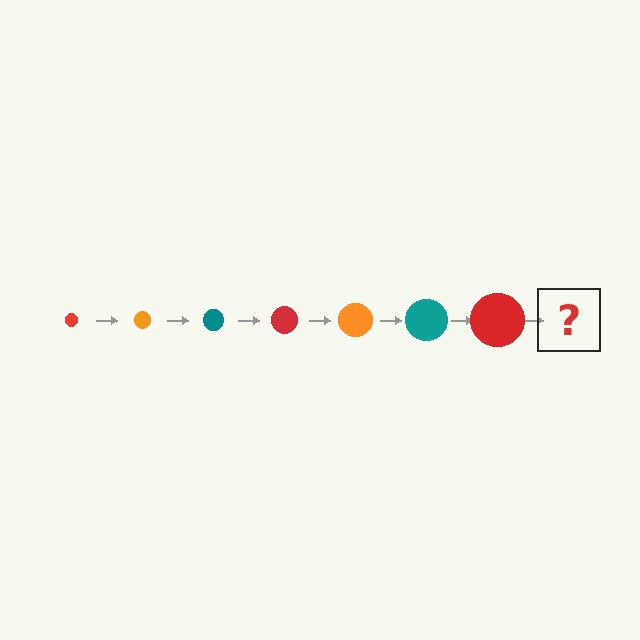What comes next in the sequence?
The next element should be an orange circle, larger than the previous one.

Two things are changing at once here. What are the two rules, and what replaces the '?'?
The two rules are that the circle grows larger each step and the color cycles through red, orange, and teal. The '?' should be an orange circle, larger than the previous one.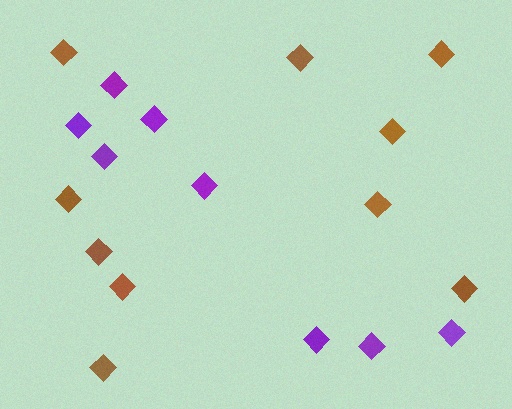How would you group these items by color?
There are 2 groups: one group of purple diamonds (8) and one group of brown diamonds (10).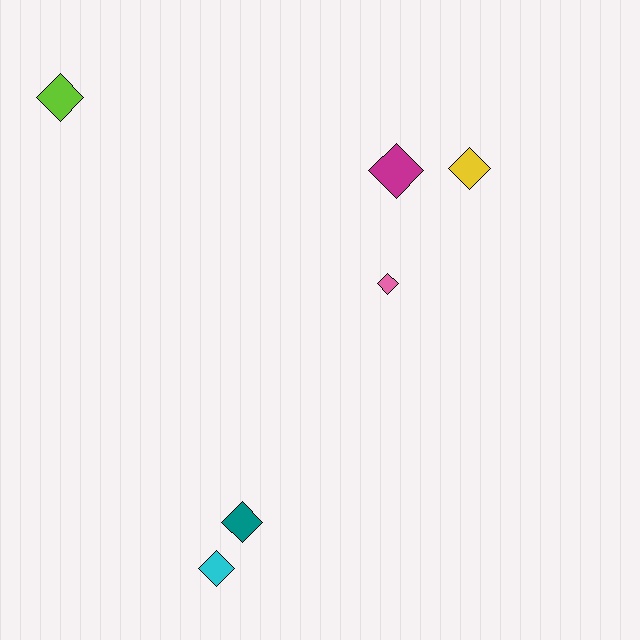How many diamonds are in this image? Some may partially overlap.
There are 6 diamonds.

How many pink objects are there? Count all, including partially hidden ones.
There is 1 pink object.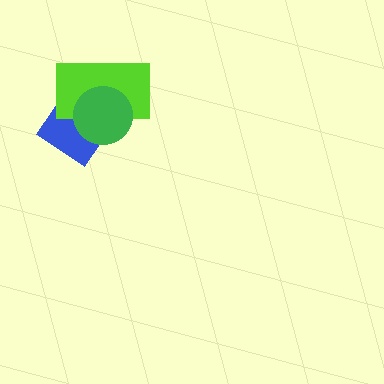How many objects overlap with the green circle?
2 objects overlap with the green circle.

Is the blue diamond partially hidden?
Yes, it is partially covered by another shape.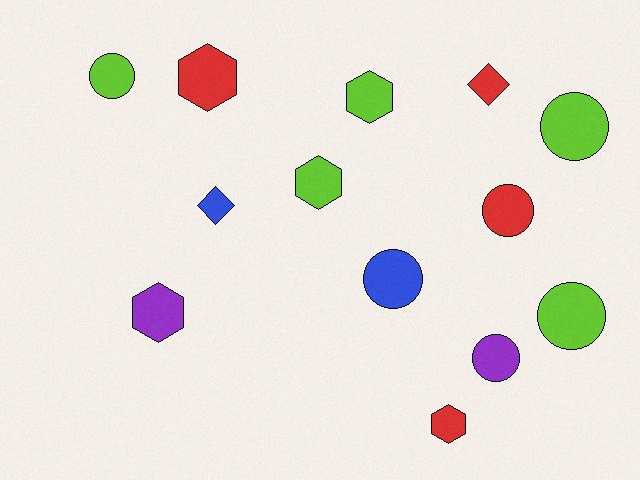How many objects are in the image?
There are 13 objects.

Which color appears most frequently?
Lime, with 5 objects.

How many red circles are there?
There is 1 red circle.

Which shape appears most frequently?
Circle, with 6 objects.